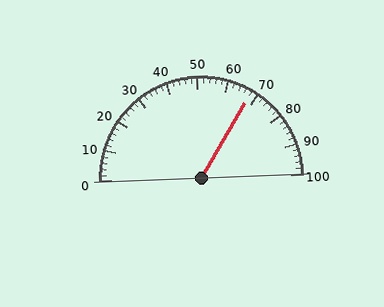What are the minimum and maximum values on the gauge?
The gauge ranges from 0 to 100.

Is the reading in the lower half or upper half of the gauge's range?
The reading is in the upper half of the range (0 to 100).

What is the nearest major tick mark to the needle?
The nearest major tick mark is 70.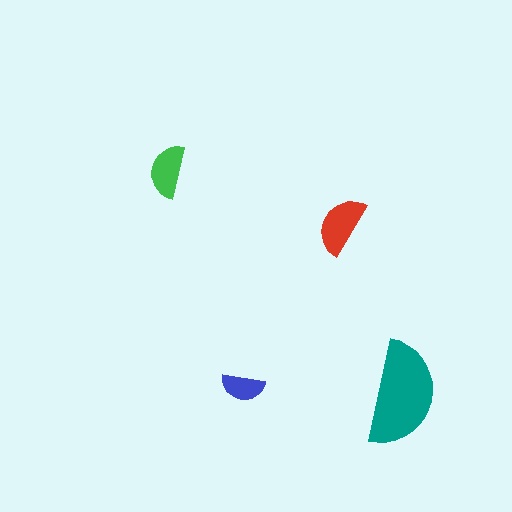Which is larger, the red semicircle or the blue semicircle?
The red one.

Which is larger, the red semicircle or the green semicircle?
The red one.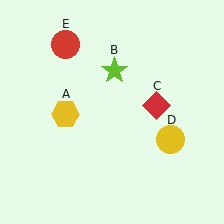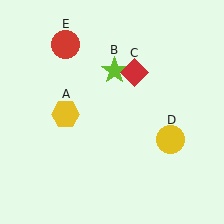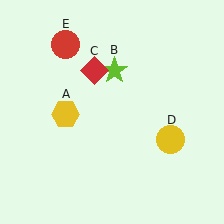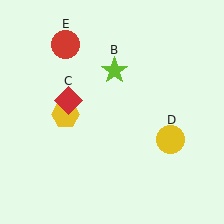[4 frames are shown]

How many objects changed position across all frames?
1 object changed position: red diamond (object C).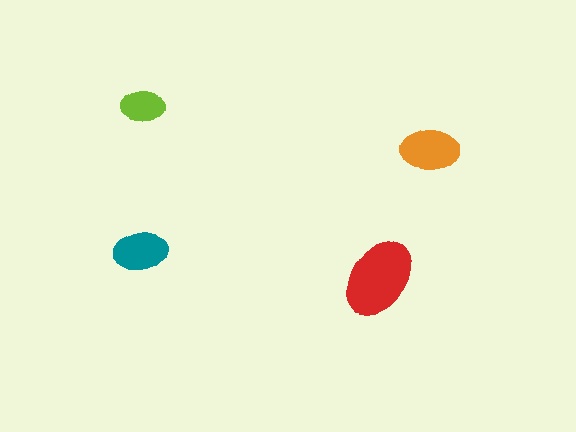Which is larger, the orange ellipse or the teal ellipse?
The orange one.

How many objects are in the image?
There are 4 objects in the image.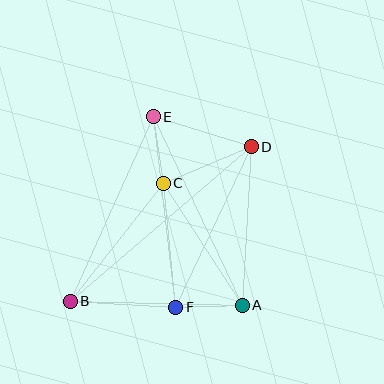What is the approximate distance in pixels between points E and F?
The distance between E and F is approximately 192 pixels.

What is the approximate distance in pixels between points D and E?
The distance between D and E is approximately 103 pixels.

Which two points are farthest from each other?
Points B and D are farthest from each other.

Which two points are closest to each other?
Points A and F are closest to each other.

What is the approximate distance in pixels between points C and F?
The distance between C and F is approximately 125 pixels.